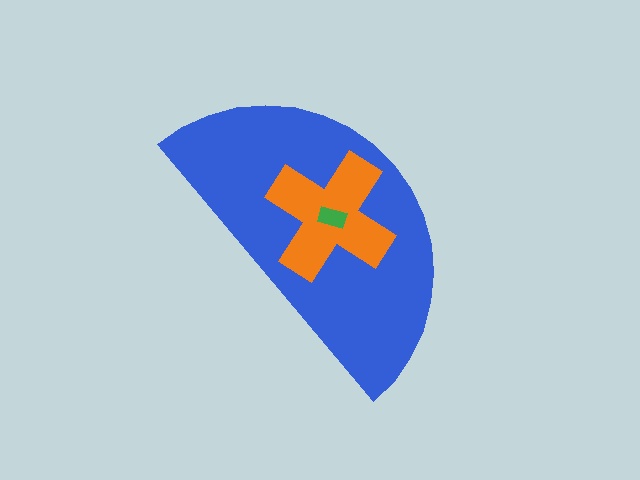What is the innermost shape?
The green rectangle.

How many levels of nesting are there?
3.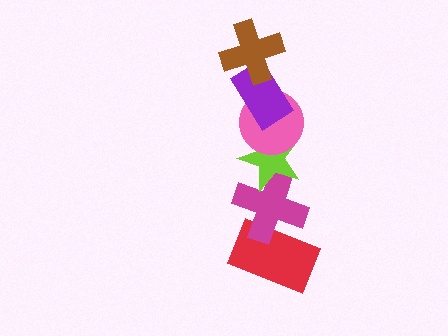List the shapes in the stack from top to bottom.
From top to bottom: the brown cross, the purple rectangle, the pink circle, the lime star, the magenta cross, the red rectangle.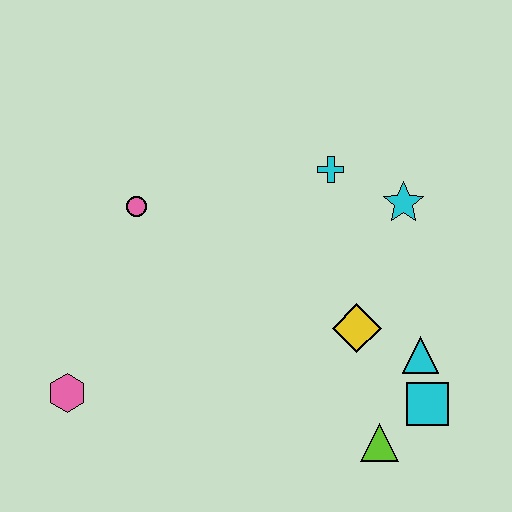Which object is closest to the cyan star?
The cyan cross is closest to the cyan star.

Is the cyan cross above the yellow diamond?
Yes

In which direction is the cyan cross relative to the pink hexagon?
The cyan cross is to the right of the pink hexagon.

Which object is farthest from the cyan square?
The pink hexagon is farthest from the cyan square.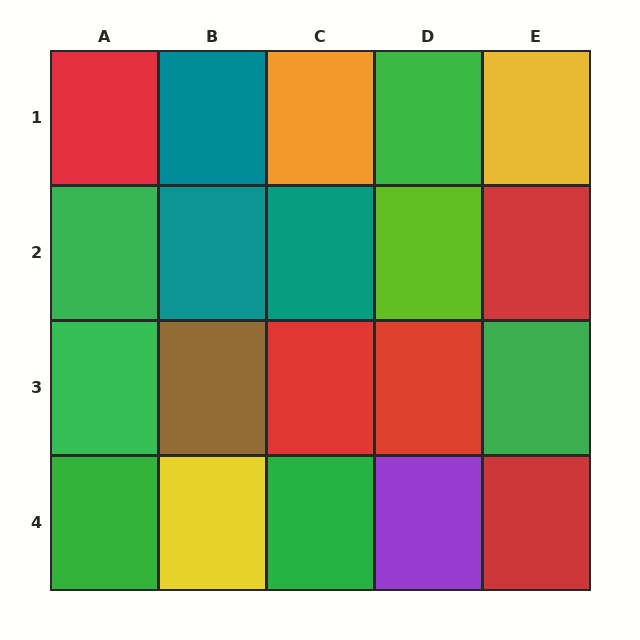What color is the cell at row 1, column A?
Red.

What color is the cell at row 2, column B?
Teal.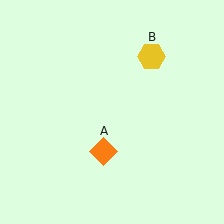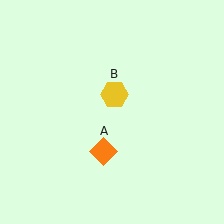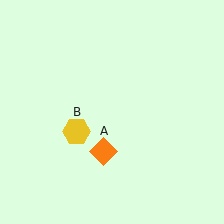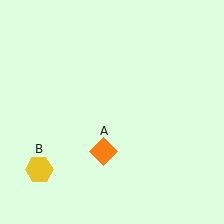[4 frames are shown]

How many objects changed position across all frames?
1 object changed position: yellow hexagon (object B).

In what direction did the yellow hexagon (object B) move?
The yellow hexagon (object B) moved down and to the left.